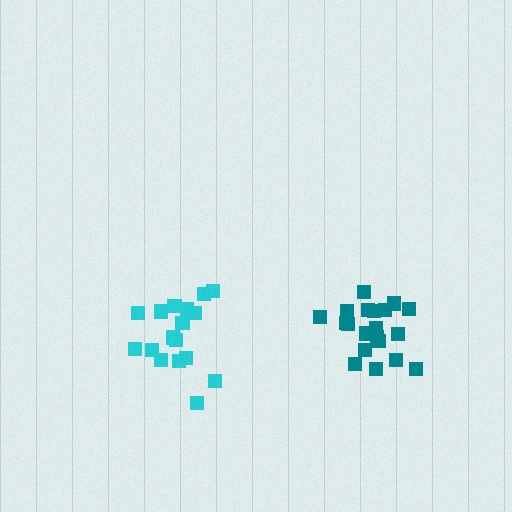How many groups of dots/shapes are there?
There are 2 groups.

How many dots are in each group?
Group 1: 17 dots, Group 2: 20 dots (37 total).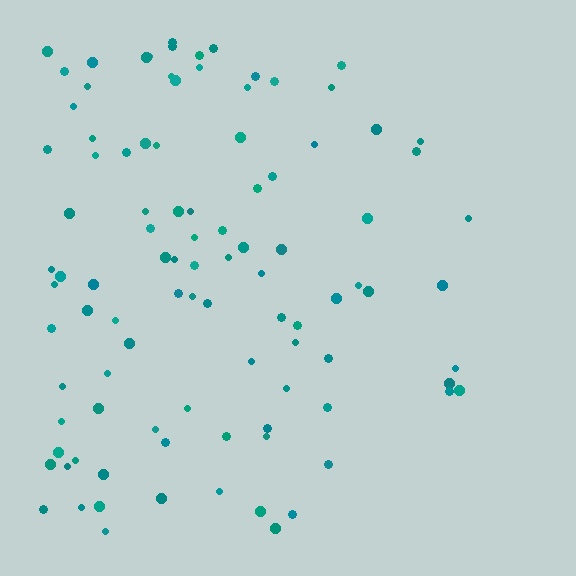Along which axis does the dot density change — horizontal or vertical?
Horizontal.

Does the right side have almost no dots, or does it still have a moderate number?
Still a moderate number, just noticeably fewer than the left.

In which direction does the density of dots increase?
From right to left, with the left side densest.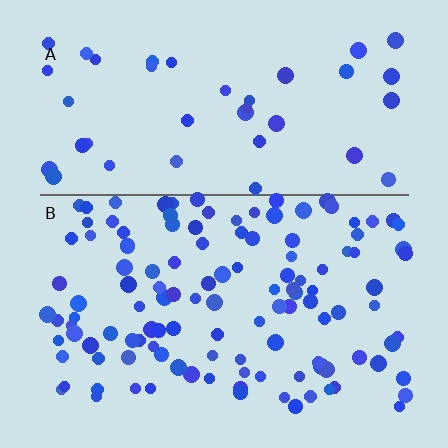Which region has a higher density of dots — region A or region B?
B (the bottom).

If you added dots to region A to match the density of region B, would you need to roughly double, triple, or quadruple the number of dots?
Approximately triple.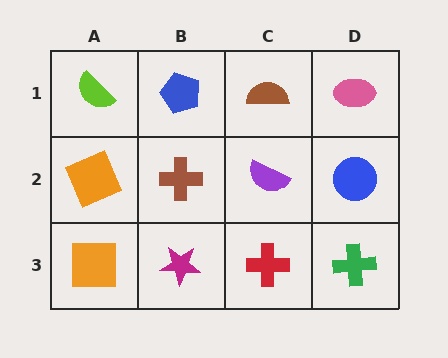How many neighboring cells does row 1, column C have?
3.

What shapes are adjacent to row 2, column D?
A pink ellipse (row 1, column D), a green cross (row 3, column D), a purple semicircle (row 2, column C).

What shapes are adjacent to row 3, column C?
A purple semicircle (row 2, column C), a magenta star (row 3, column B), a green cross (row 3, column D).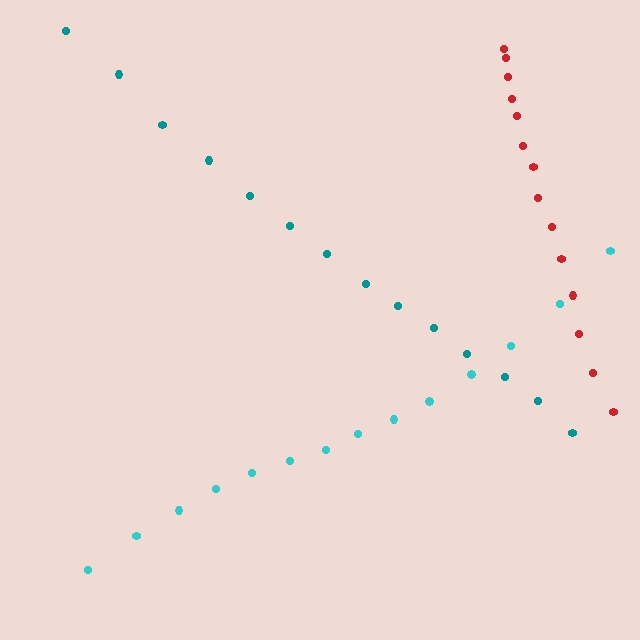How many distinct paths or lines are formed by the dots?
There are 3 distinct paths.